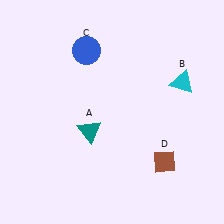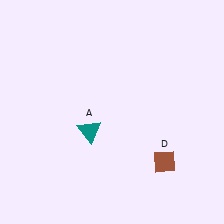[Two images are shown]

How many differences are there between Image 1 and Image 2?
There are 2 differences between the two images.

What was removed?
The blue circle (C), the cyan triangle (B) were removed in Image 2.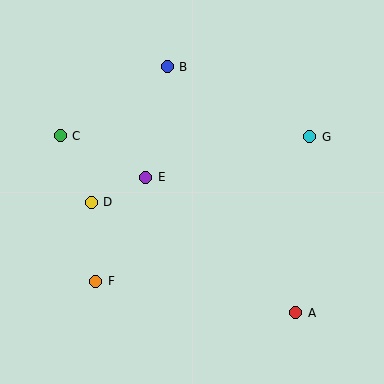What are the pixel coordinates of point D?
Point D is at (91, 202).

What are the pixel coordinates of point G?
Point G is at (310, 137).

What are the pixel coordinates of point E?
Point E is at (145, 177).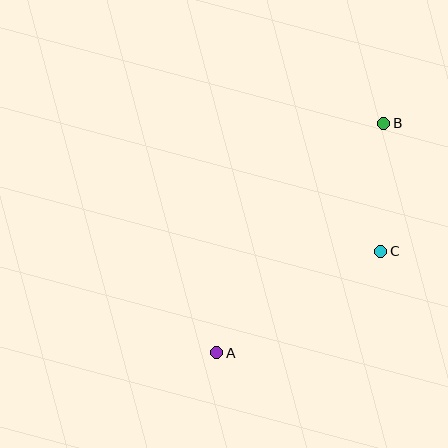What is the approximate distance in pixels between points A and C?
The distance between A and C is approximately 193 pixels.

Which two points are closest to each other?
Points B and C are closest to each other.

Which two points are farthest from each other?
Points A and B are farthest from each other.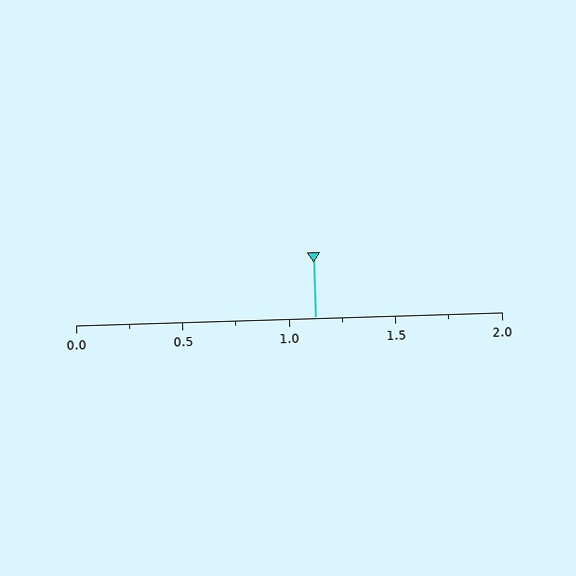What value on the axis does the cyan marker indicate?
The marker indicates approximately 1.12.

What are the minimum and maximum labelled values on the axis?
The axis runs from 0.0 to 2.0.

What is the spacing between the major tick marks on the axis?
The major ticks are spaced 0.5 apart.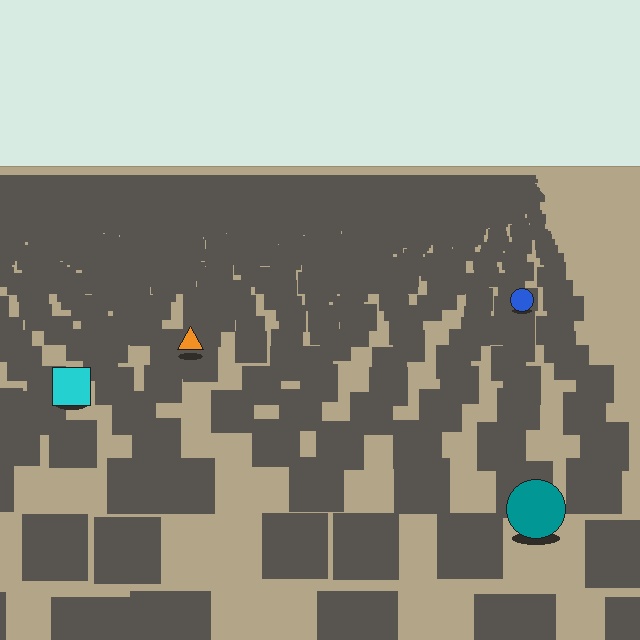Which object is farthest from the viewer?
The blue circle is farthest from the viewer. It appears smaller and the ground texture around it is denser.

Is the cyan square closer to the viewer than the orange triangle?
Yes. The cyan square is closer — you can tell from the texture gradient: the ground texture is coarser near it.